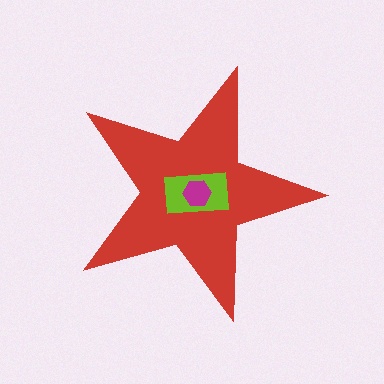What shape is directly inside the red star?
The lime rectangle.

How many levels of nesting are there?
3.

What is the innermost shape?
The magenta hexagon.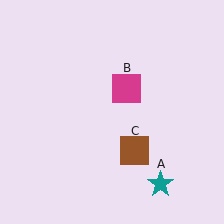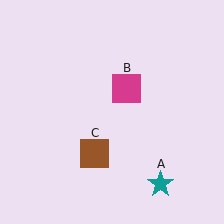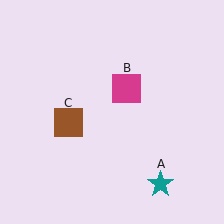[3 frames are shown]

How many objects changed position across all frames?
1 object changed position: brown square (object C).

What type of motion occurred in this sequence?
The brown square (object C) rotated clockwise around the center of the scene.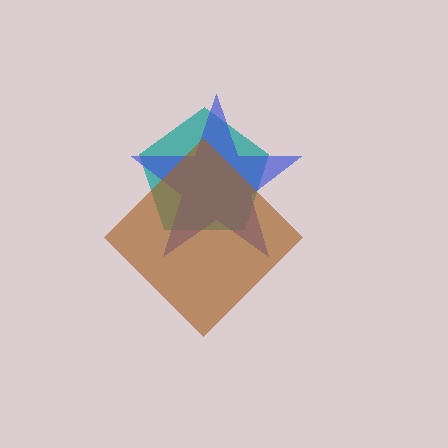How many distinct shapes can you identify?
There are 3 distinct shapes: a teal pentagon, a blue star, a brown diamond.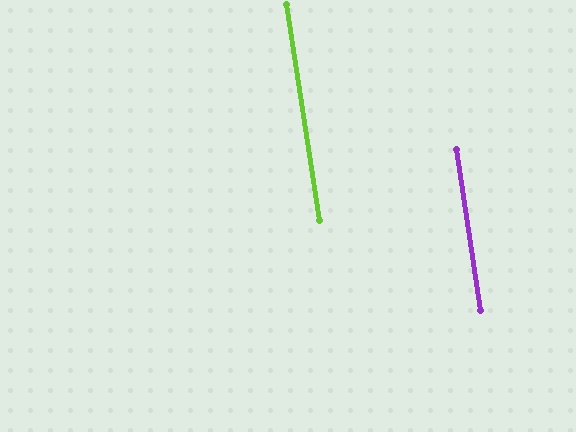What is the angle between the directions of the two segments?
Approximately 0 degrees.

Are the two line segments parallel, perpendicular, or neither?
Parallel — their directions differ by only 0.1°.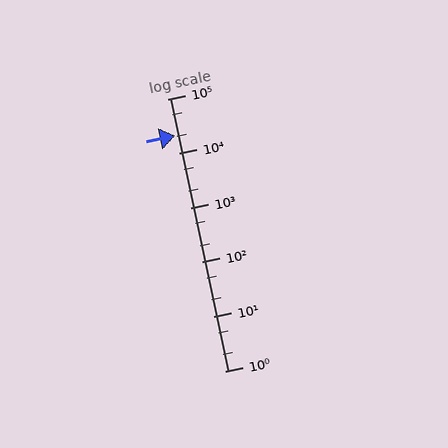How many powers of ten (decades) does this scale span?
The scale spans 5 decades, from 1 to 100000.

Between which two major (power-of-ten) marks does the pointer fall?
The pointer is between 10000 and 100000.